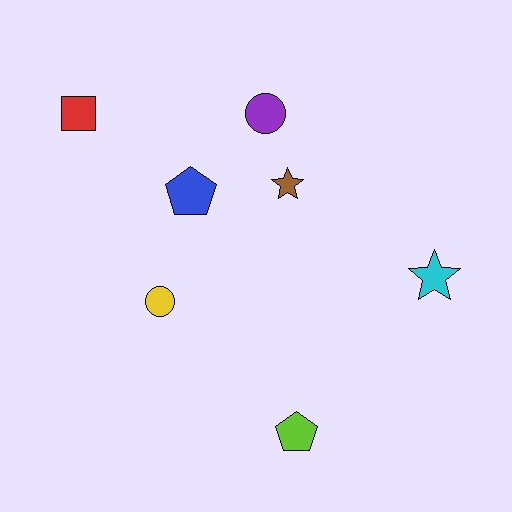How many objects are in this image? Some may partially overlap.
There are 7 objects.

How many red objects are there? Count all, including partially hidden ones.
There is 1 red object.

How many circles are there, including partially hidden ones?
There are 2 circles.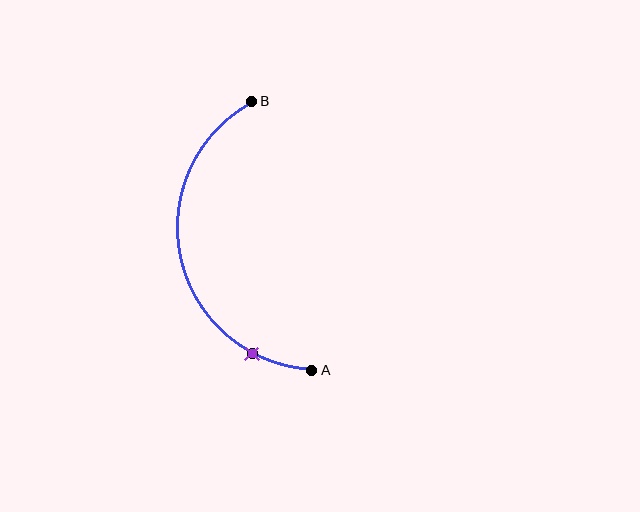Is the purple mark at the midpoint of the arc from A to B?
No. The purple mark lies on the arc but is closer to endpoint A. The arc midpoint would be at the point on the curve equidistant along the arc from both A and B.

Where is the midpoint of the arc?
The arc midpoint is the point on the curve farthest from the straight line joining A and B. It sits to the left of that line.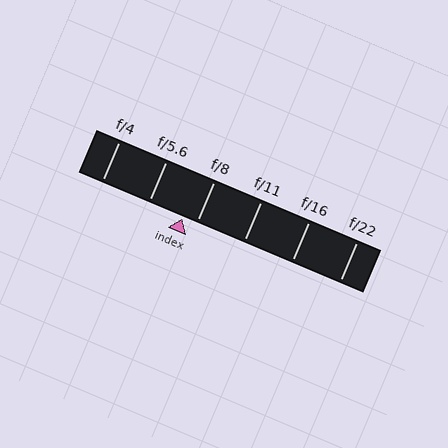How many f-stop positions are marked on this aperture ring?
There are 6 f-stop positions marked.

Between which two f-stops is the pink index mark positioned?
The index mark is between f/5.6 and f/8.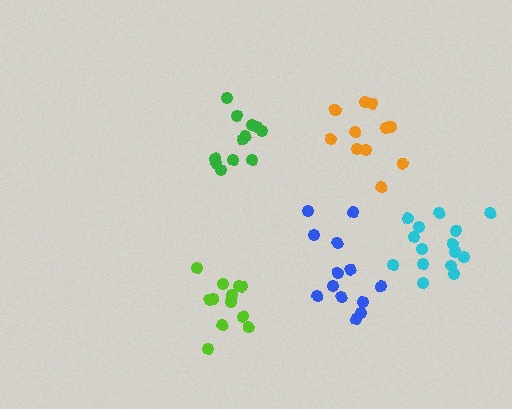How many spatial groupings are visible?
There are 5 spatial groupings.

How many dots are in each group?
Group 1: 12 dots, Group 2: 13 dots, Group 3: 15 dots, Group 4: 12 dots, Group 5: 12 dots (64 total).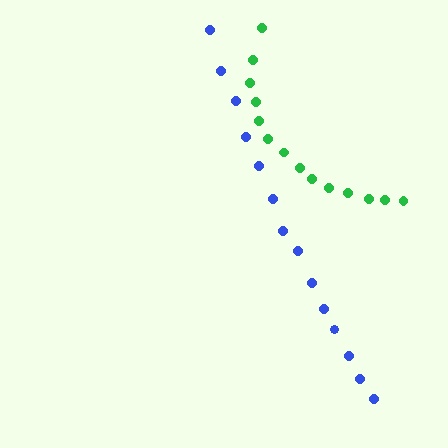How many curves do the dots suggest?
There are 2 distinct paths.